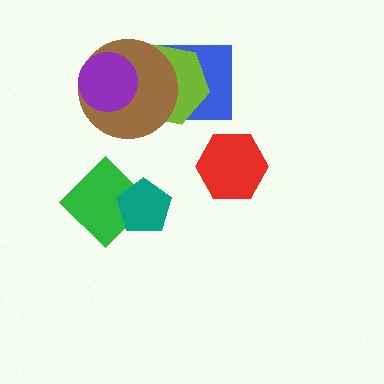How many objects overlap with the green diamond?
1 object overlaps with the green diamond.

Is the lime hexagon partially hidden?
Yes, it is partially covered by another shape.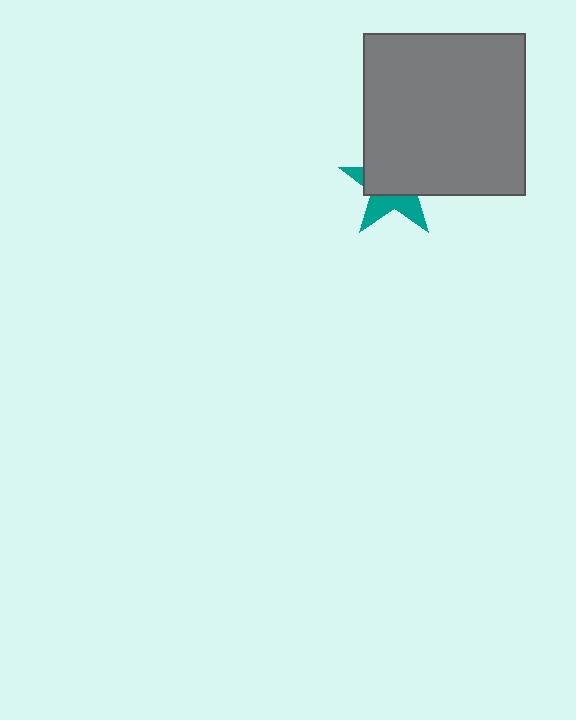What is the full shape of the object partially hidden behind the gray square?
The partially hidden object is a teal star.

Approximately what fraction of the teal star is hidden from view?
Roughly 61% of the teal star is hidden behind the gray square.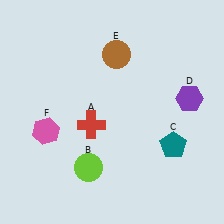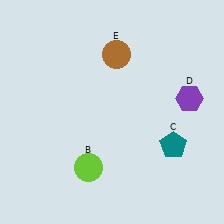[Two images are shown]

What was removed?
The red cross (A), the pink hexagon (F) were removed in Image 2.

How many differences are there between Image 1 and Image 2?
There are 2 differences between the two images.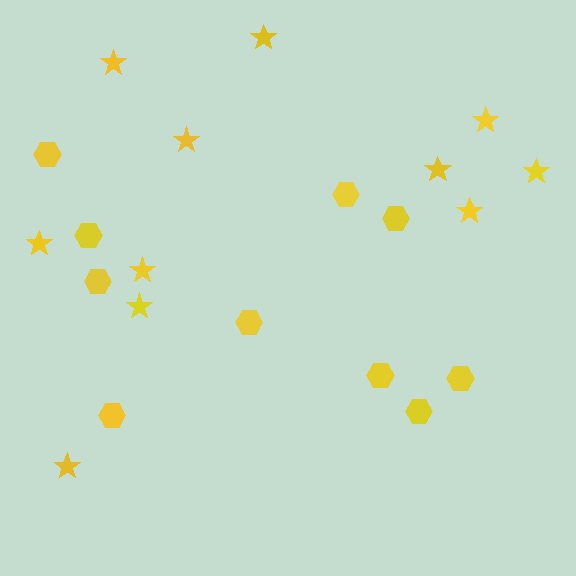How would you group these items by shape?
There are 2 groups: one group of stars (11) and one group of hexagons (10).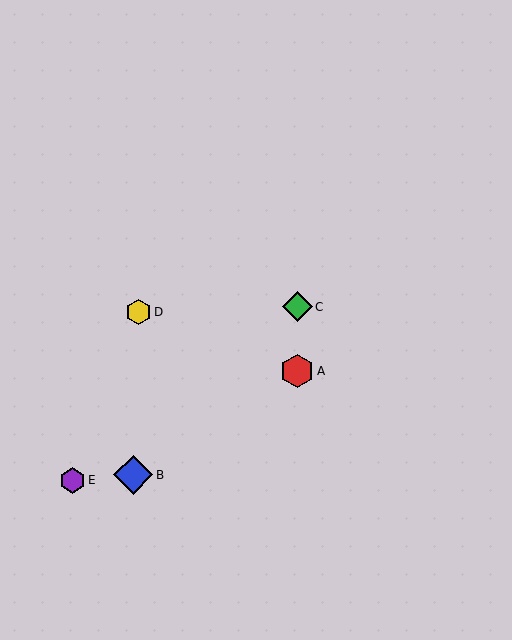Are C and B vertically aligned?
No, C is at x≈297 and B is at x≈133.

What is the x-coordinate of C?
Object C is at x≈297.